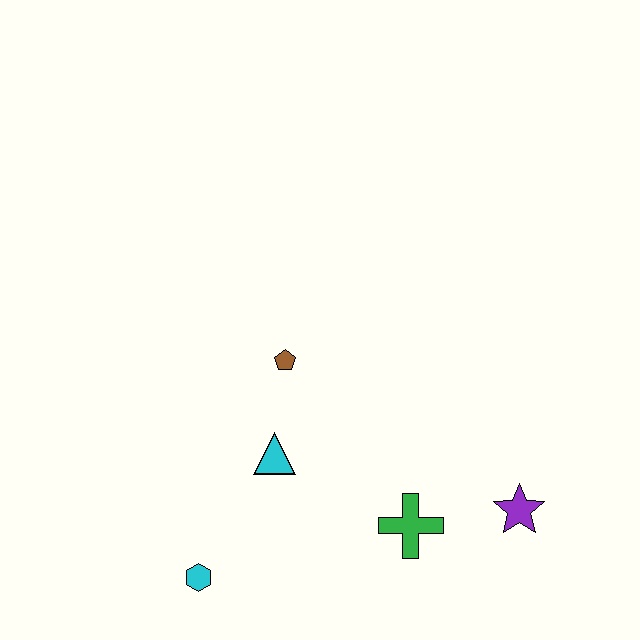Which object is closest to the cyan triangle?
The brown pentagon is closest to the cyan triangle.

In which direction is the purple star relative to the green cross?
The purple star is to the right of the green cross.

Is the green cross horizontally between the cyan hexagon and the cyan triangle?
No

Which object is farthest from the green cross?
The cyan hexagon is farthest from the green cross.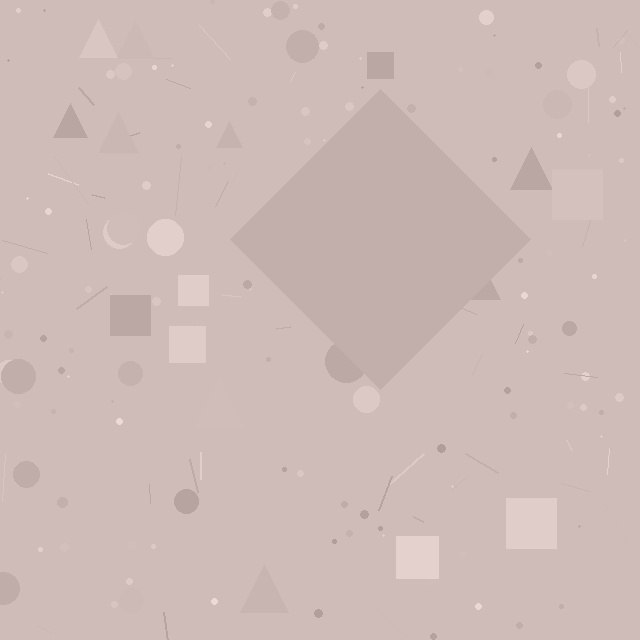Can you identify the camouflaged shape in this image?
The camouflaged shape is a diamond.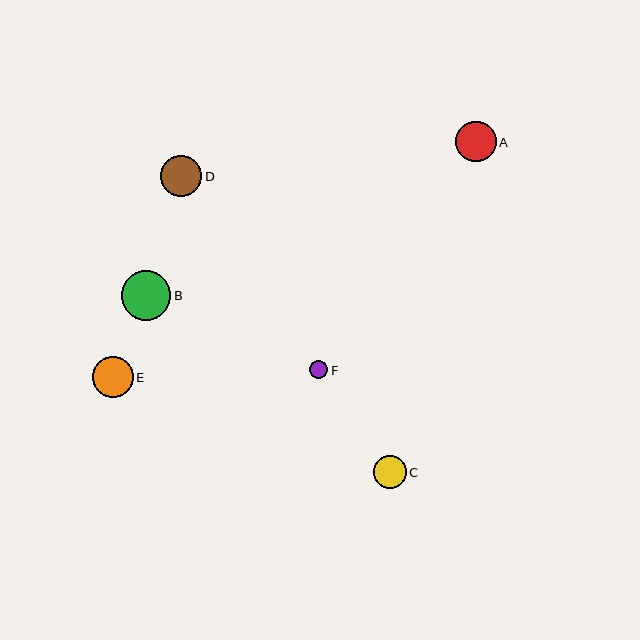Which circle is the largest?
Circle B is the largest with a size of approximately 50 pixels.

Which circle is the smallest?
Circle F is the smallest with a size of approximately 18 pixels.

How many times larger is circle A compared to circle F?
Circle A is approximately 2.2 times the size of circle F.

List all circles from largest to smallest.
From largest to smallest: B, D, E, A, C, F.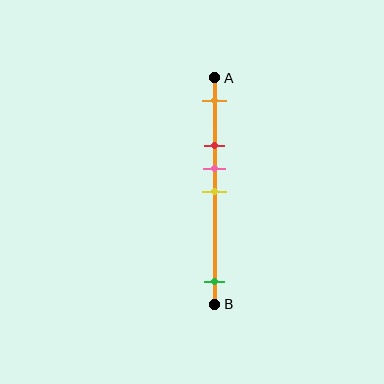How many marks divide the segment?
There are 5 marks dividing the segment.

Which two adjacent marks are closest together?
The pink and yellow marks are the closest adjacent pair.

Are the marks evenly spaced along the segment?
No, the marks are not evenly spaced.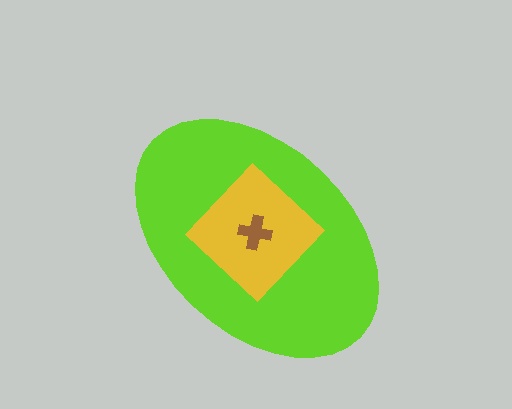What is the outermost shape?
The lime ellipse.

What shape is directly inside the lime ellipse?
The yellow diamond.